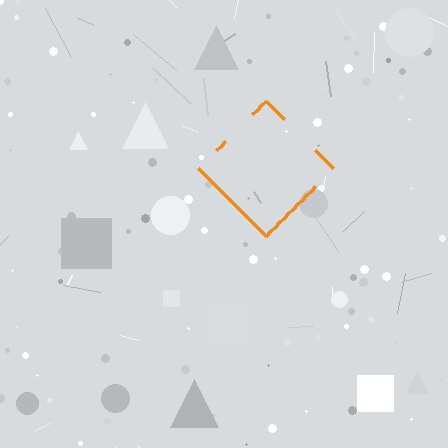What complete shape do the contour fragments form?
The contour fragments form a diamond.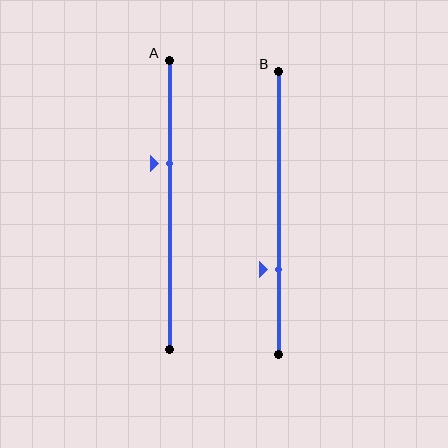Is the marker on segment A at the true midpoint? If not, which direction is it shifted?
No, the marker on segment A is shifted upward by about 14% of the segment length.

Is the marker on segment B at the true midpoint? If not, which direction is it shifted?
No, the marker on segment B is shifted downward by about 20% of the segment length.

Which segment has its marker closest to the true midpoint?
Segment A has its marker closest to the true midpoint.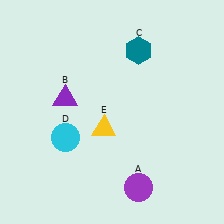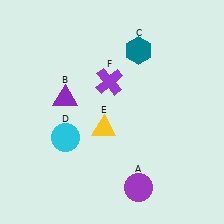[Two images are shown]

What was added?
A purple cross (F) was added in Image 2.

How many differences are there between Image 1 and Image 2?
There is 1 difference between the two images.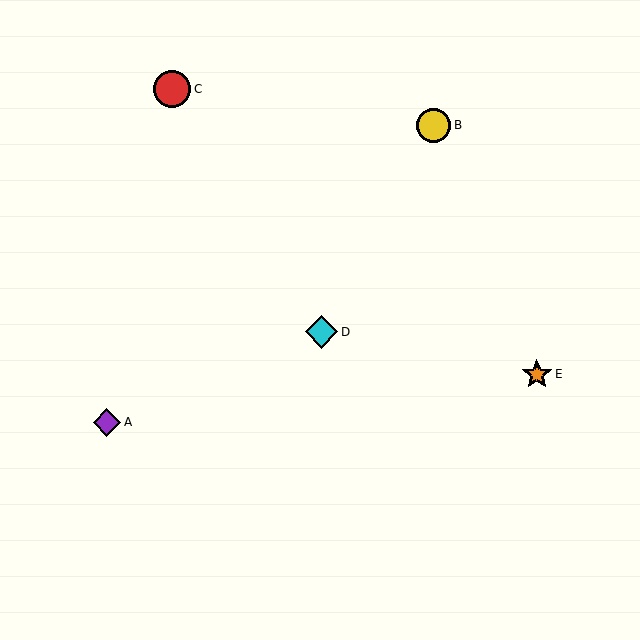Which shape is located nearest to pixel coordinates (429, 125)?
The yellow circle (labeled B) at (433, 125) is nearest to that location.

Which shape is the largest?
The red circle (labeled C) is the largest.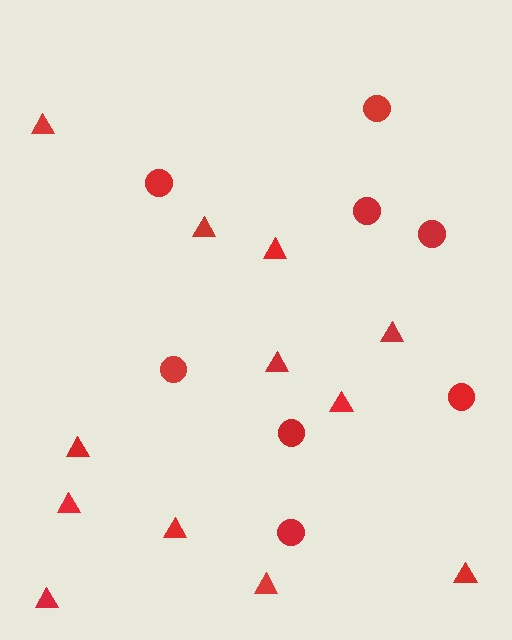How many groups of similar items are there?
There are 2 groups: one group of circles (8) and one group of triangles (12).